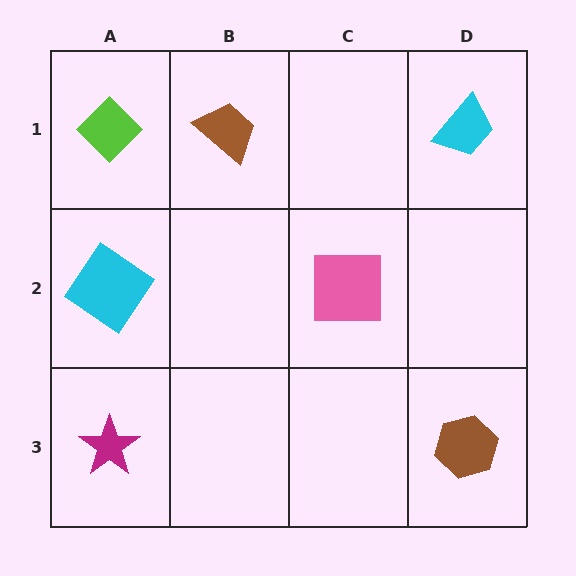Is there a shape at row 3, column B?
No, that cell is empty.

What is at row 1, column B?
A brown trapezoid.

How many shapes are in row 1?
3 shapes.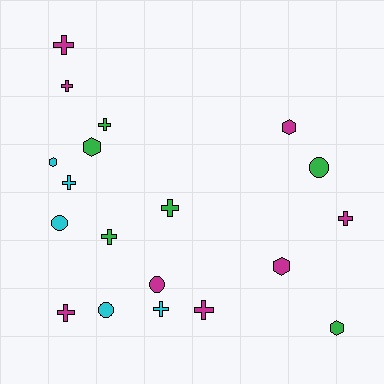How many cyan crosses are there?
There are 2 cyan crosses.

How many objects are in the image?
There are 19 objects.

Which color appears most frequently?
Magenta, with 8 objects.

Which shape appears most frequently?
Cross, with 10 objects.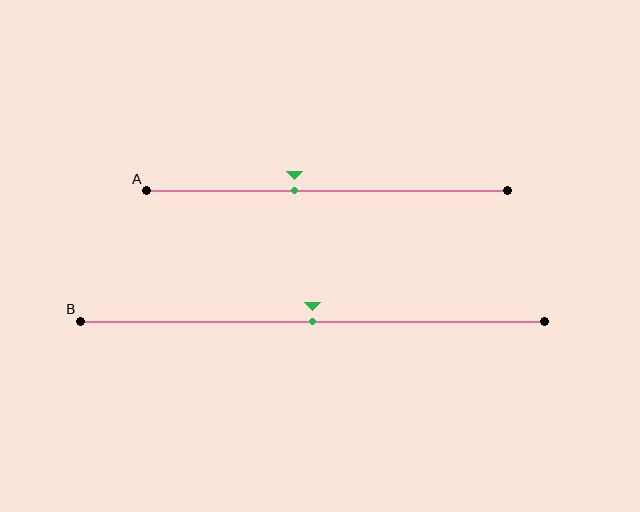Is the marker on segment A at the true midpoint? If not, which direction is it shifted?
No, the marker on segment A is shifted to the left by about 9% of the segment length.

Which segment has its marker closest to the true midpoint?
Segment B has its marker closest to the true midpoint.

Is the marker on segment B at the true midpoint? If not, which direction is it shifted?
Yes, the marker on segment B is at the true midpoint.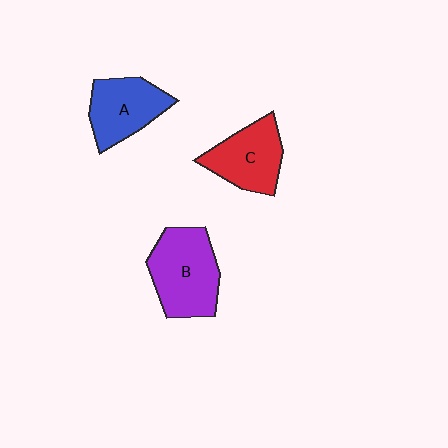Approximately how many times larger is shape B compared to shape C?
Approximately 1.3 times.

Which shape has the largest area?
Shape B (purple).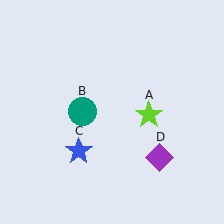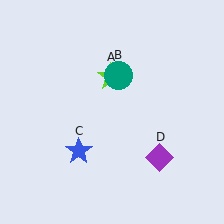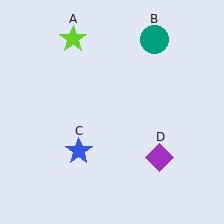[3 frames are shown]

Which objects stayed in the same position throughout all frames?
Blue star (object C) and purple diamond (object D) remained stationary.